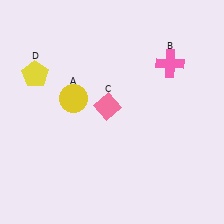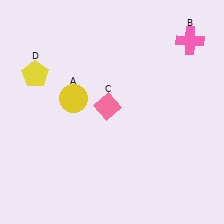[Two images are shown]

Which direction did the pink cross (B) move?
The pink cross (B) moved up.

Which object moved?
The pink cross (B) moved up.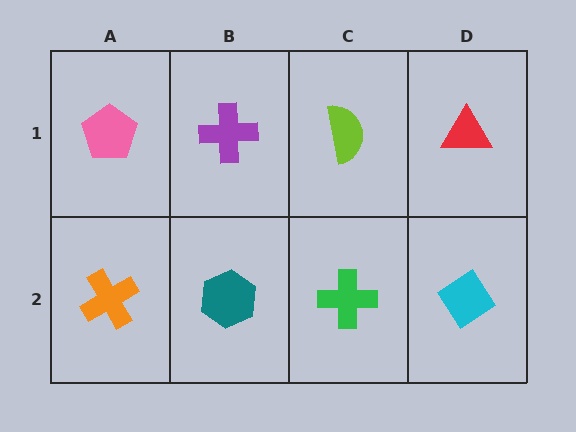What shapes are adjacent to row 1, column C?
A green cross (row 2, column C), a purple cross (row 1, column B), a red triangle (row 1, column D).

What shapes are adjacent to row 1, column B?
A teal hexagon (row 2, column B), a pink pentagon (row 1, column A), a lime semicircle (row 1, column C).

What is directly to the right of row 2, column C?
A cyan diamond.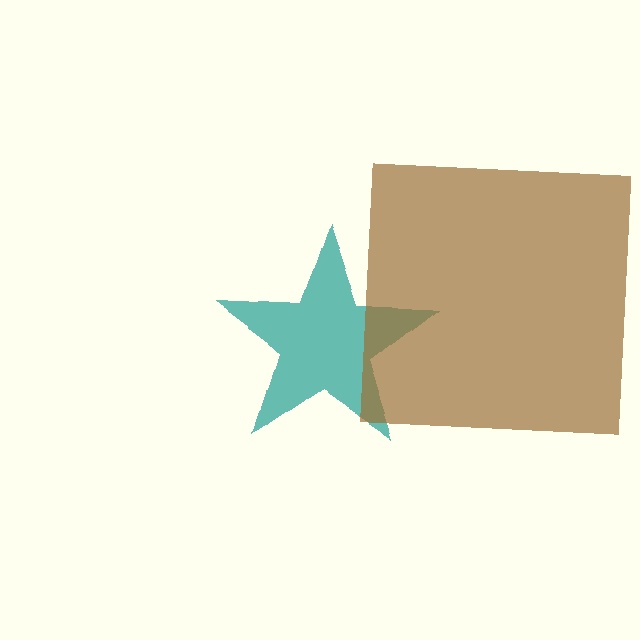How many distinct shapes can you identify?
There are 2 distinct shapes: a teal star, a brown square.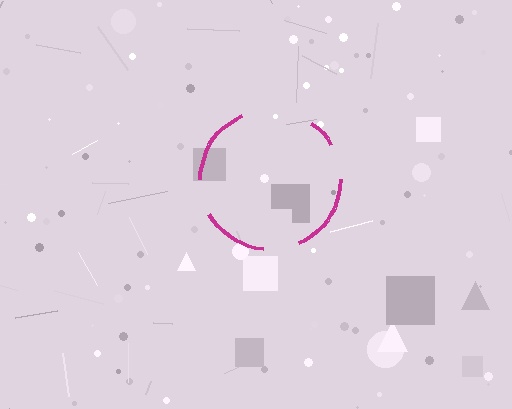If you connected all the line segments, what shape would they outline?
They would outline a circle.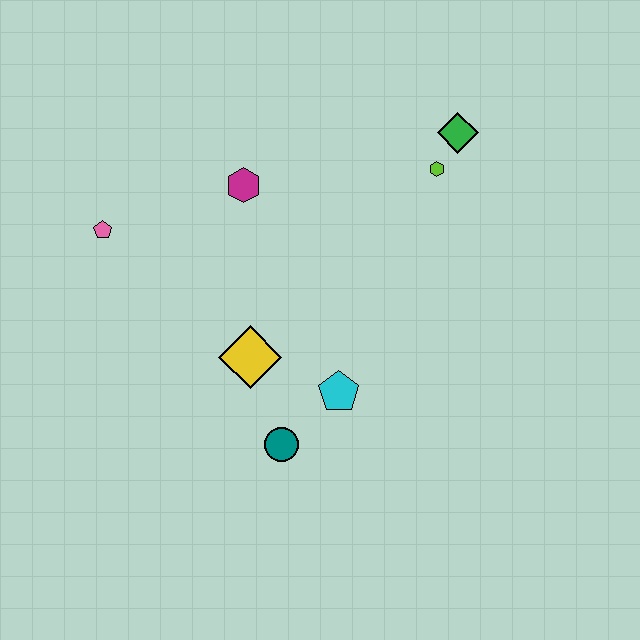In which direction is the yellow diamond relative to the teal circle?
The yellow diamond is above the teal circle.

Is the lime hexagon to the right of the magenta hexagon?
Yes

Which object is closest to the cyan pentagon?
The teal circle is closest to the cyan pentagon.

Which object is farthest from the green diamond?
The pink pentagon is farthest from the green diamond.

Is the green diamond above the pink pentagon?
Yes